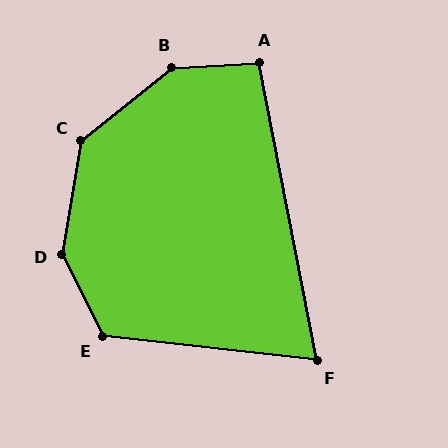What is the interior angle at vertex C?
Approximately 139 degrees (obtuse).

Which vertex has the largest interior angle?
B, at approximately 144 degrees.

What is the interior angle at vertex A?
Approximately 98 degrees (obtuse).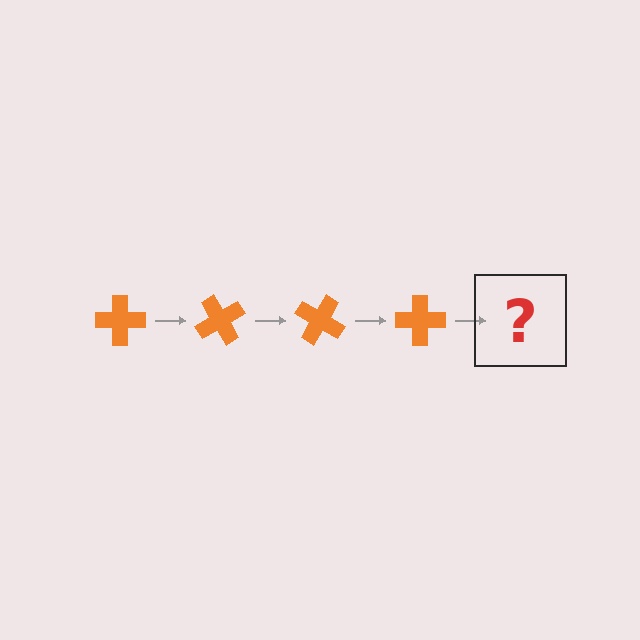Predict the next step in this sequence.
The next step is an orange cross rotated 240 degrees.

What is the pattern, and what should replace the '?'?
The pattern is that the cross rotates 60 degrees each step. The '?' should be an orange cross rotated 240 degrees.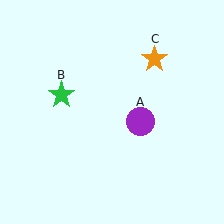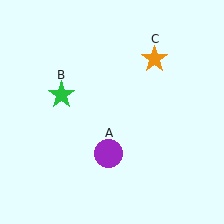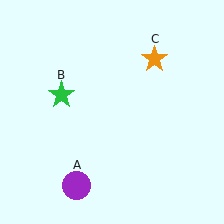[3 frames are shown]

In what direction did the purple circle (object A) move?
The purple circle (object A) moved down and to the left.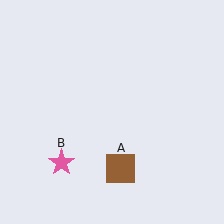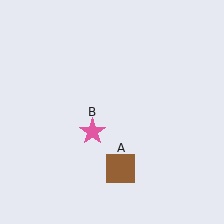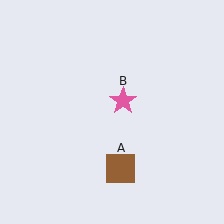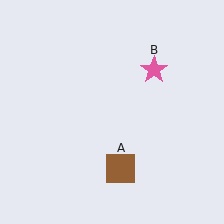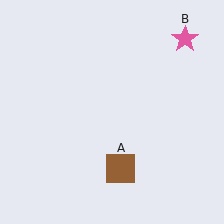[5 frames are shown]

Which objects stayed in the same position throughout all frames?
Brown square (object A) remained stationary.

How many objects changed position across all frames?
1 object changed position: pink star (object B).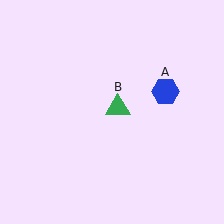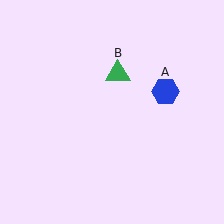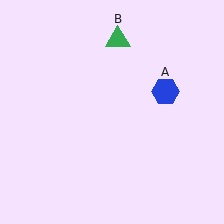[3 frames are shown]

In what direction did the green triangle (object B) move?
The green triangle (object B) moved up.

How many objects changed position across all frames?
1 object changed position: green triangle (object B).